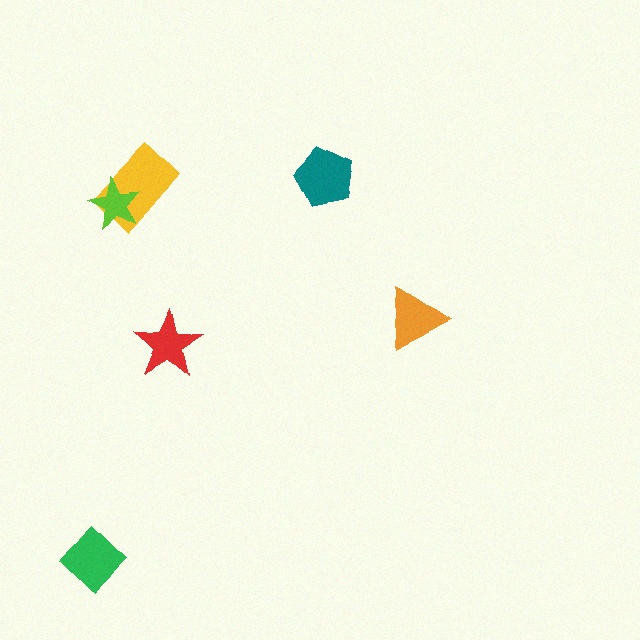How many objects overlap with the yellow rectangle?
1 object overlaps with the yellow rectangle.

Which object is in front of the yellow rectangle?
The lime star is in front of the yellow rectangle.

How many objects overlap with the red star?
0 objects overlap with the red star.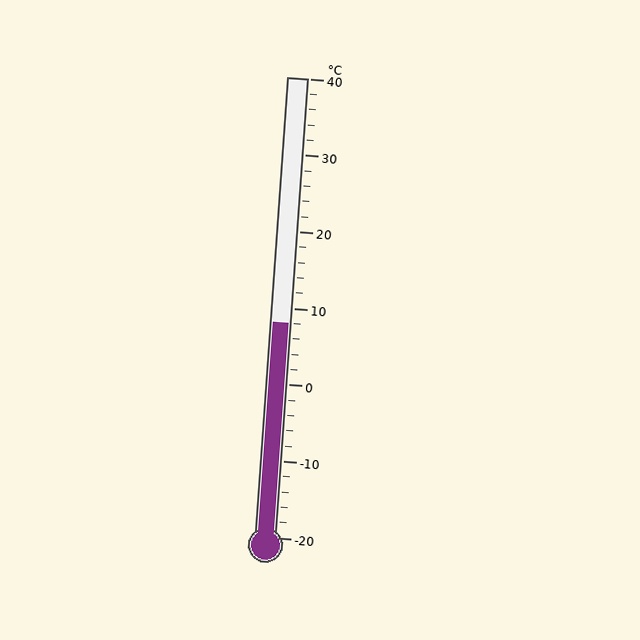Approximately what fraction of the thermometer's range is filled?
The thermometer is filled to approximately 45% of its range.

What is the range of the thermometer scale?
The thermometer scale ranges from -20°C to 40°C.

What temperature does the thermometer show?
The thermometer shows approximately 8°C.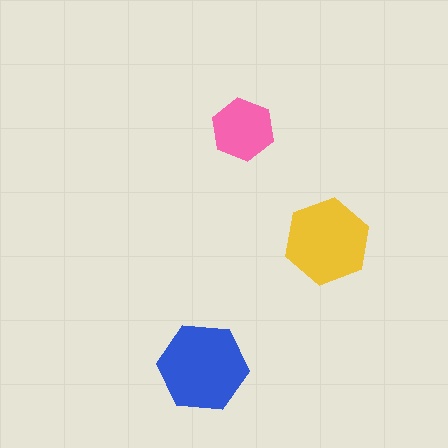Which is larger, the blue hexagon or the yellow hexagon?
The blue one.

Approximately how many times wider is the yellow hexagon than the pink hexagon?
About 1.5 times wider.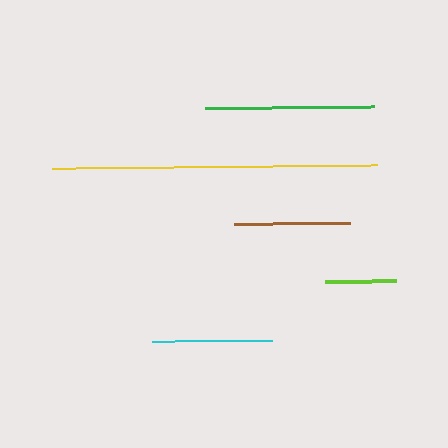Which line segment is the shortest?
The lime line is the shortest at approximately 71 pixels.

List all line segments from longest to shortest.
From longest to shortest: yellow, green, cyan, brown, lime.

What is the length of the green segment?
The green segment is approximately 169 pixels long.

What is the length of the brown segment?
The brown segment is approximately 117 pixels long.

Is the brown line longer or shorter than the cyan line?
The cyan line is longer than the brown line.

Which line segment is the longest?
The yellow line is the longest at approximately 325 pixels.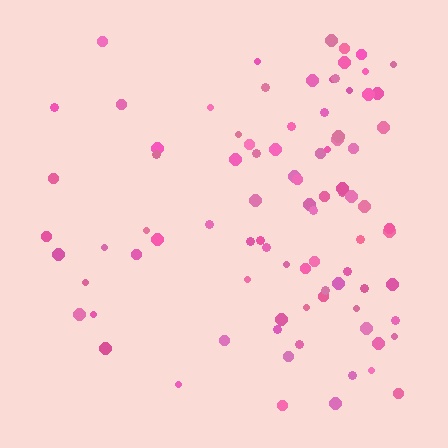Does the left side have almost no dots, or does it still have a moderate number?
Still a moderate number, just noticeably fewer than the right.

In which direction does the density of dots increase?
From left to right, with the right side densest.